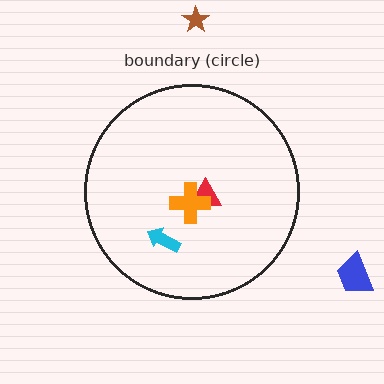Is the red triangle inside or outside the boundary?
Inside.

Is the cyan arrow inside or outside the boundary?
Inside.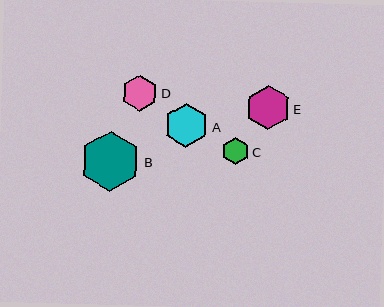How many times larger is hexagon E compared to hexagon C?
Hexagon E is approximately 1.7 times the size of hexagon C.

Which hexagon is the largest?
Hexagon B is the largest with a size of approximately 60 pixels.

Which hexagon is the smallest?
Hexagon C is the smallest with a size of approximately 27 pixels.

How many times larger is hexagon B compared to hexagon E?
Hexagon B is approximately 1.4 times the size of hexagon E.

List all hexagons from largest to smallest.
From largest to smallest: B, E, A, D, C.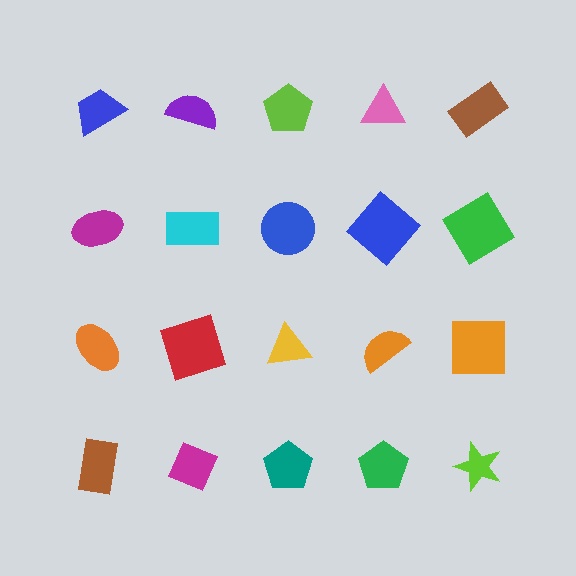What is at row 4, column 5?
A lime star.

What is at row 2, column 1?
A magenta ellipse.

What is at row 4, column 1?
A brown rectangle.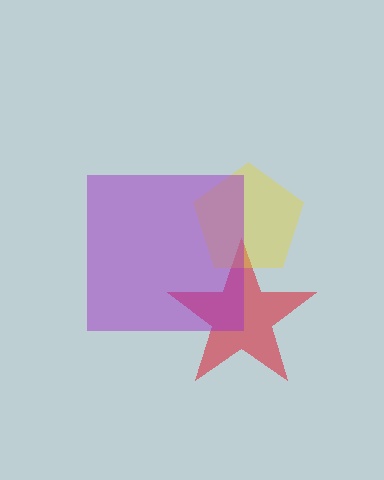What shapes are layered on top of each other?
The layered shapes are: a red star, a yellow pentagon, a purple square.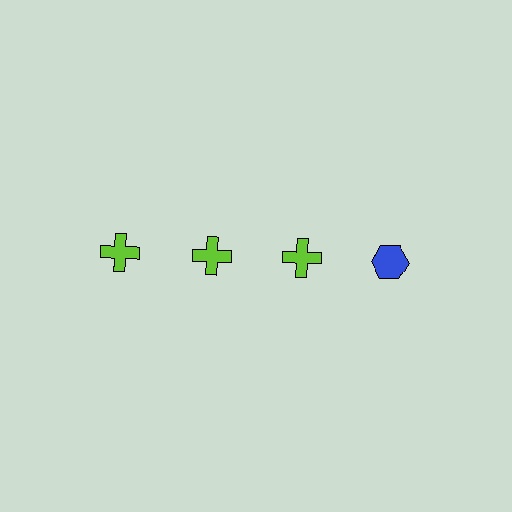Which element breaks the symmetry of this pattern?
The blue hexagon in the top row, second from right column breaks the symmetry. All other shapes are lime crosses.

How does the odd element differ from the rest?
It differs in both color (blue instead of lime) and shape (hexagon instead of cross).